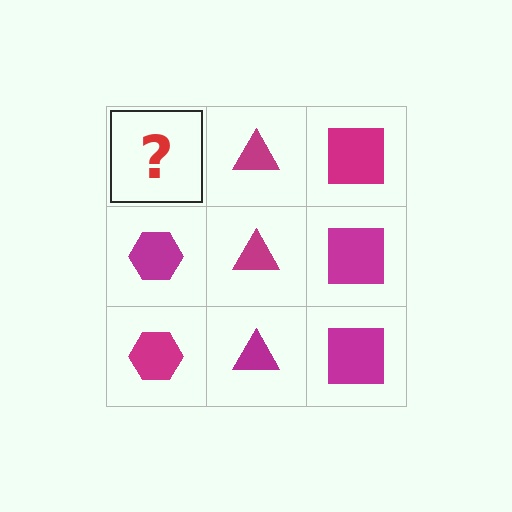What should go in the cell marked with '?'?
The missing cell should contain a magenta hexagon.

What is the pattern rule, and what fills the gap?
The rule is that each column has a consistent shape. The gap should be filled with a magenta hexagon.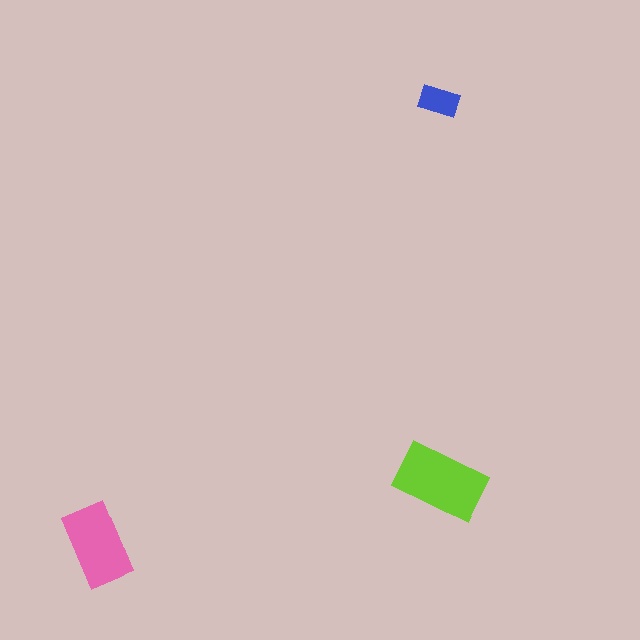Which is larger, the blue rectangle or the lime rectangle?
The lime one.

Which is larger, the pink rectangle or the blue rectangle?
The pink one.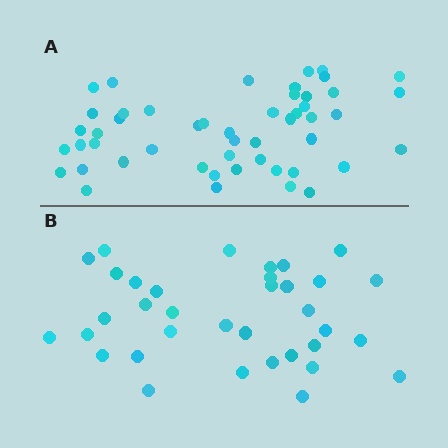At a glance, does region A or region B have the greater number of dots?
Region A (the top region) has more dots.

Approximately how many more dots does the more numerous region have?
Region A has approximately 15 more dots than region B.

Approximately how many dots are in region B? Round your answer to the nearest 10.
About 40 dots. (The exact count is 35, which rounds to 40.)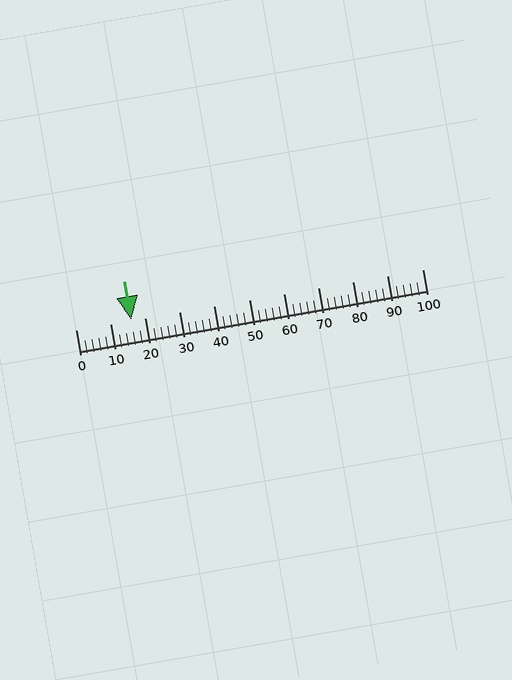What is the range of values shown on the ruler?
The ruler shows values from 0 to 100.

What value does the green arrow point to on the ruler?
The green arrow points to approximately 16.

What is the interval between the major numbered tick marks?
The major tick marks are spaced 10 units apart.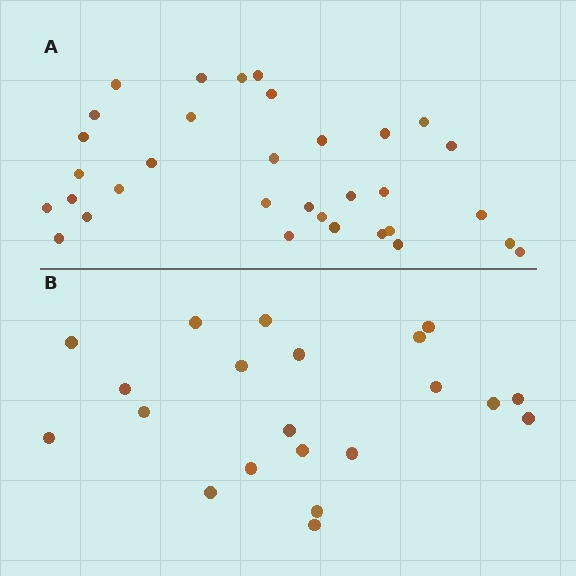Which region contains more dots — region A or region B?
Region A (the top region) has more dots.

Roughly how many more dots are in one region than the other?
Region A has roughly 12 or so more dots than region B.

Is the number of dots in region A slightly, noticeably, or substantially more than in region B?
Region A has substantially more. The ratio is roughly 1.6 to 1.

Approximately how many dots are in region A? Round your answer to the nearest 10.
About 30 dots. (The exact count is 33, which rounds to 30.)